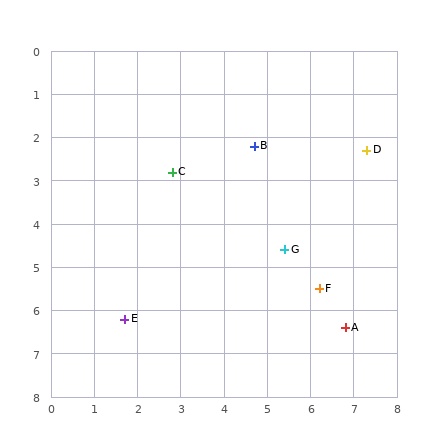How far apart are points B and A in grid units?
Points B and A are about 4.7 grid units apart.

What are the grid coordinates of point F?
Point F is at approximately (6.2, 5.5).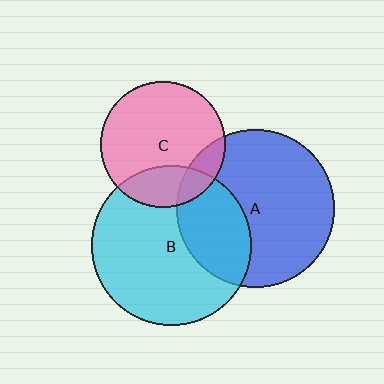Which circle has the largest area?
Circle B (cyan).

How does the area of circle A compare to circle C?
Approximately 1.6 times.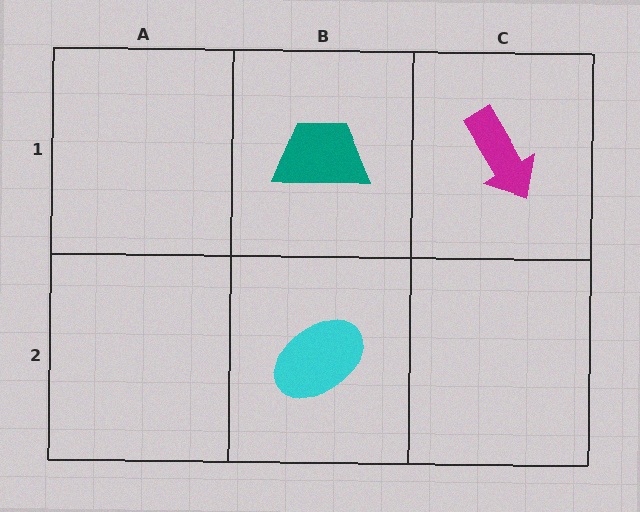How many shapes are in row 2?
1 shape.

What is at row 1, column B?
A teal trapezoid.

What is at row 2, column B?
A cyan ellipse.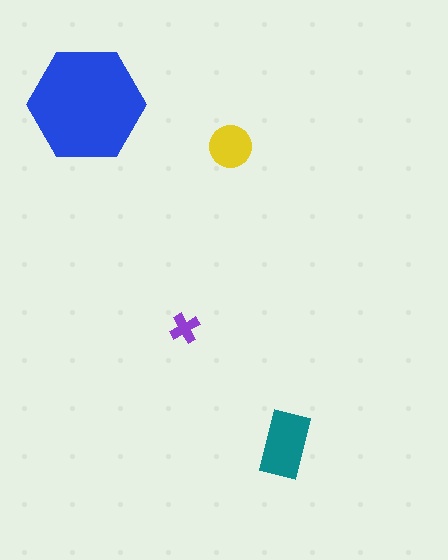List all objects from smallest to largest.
The purple cross, the yellow circle, the teal rectangle, the blue hexagon.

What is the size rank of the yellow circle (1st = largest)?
3rd.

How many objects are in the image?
There are 4 objects in the image.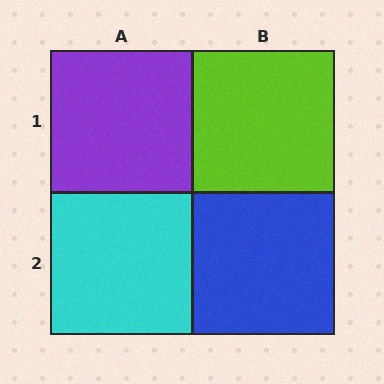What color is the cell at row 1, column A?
Purple.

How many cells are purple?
1 cell is purple.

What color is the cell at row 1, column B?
Lime.